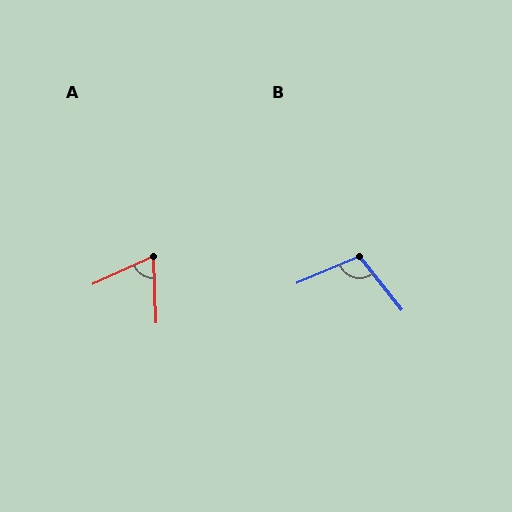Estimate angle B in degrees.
Approximately 106 degrees.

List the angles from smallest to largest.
A (68°), B (106°).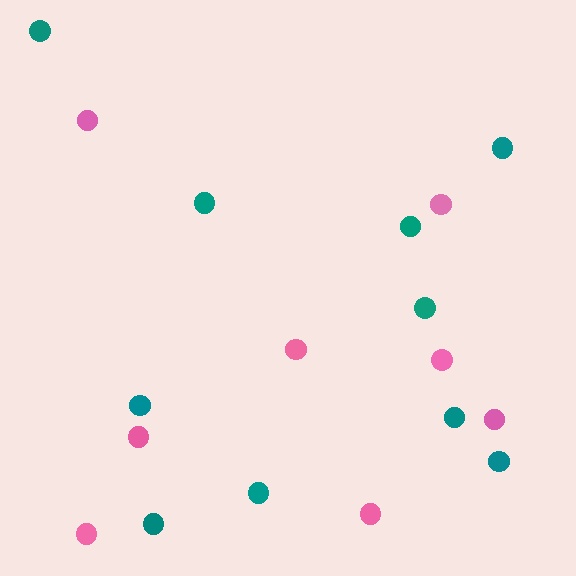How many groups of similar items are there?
There are 2 groups: one group of teal circles (10) and one group of pink circles (8).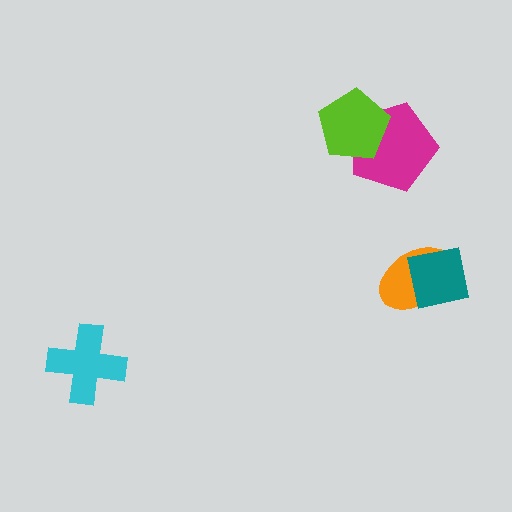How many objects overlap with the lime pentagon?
1 object overlaps with the lime pentagon.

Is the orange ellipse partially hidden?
Yes, it is partially covered by another shape.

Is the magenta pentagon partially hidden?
Yes, it is partially covered by another shape.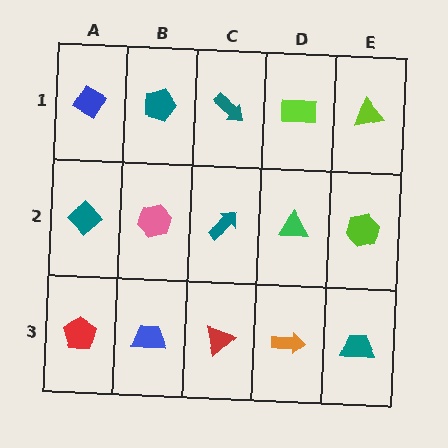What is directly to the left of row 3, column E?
An orange arrow.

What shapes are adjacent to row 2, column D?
A lime rectangle (row 1, column D), an orange arrow (row 3, column D), a teal arrow (row 2, column C), a lime hexagon (row 2, column E).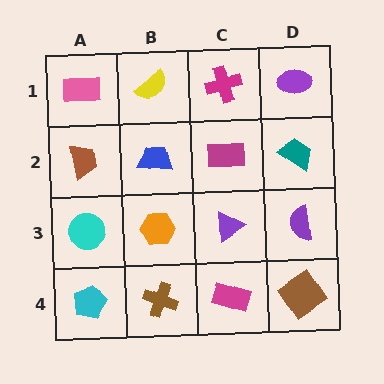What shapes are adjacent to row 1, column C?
A magenta rectangle (row 2, column C), a yellow semicircle (row 1, column B), a purple ellipse (row 1, column D).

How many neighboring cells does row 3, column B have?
4.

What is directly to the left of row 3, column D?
A purple triangle.